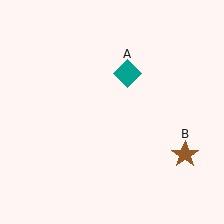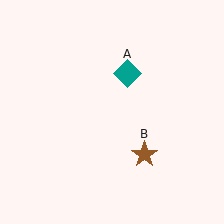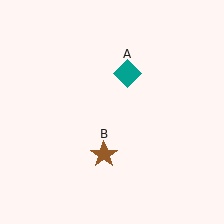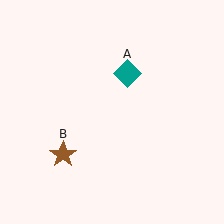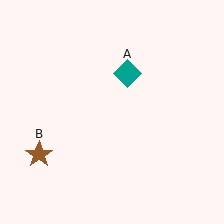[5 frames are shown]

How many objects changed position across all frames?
1 object changed position: brown star (object B).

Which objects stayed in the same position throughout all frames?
Teal diamond (object A) remained stationary.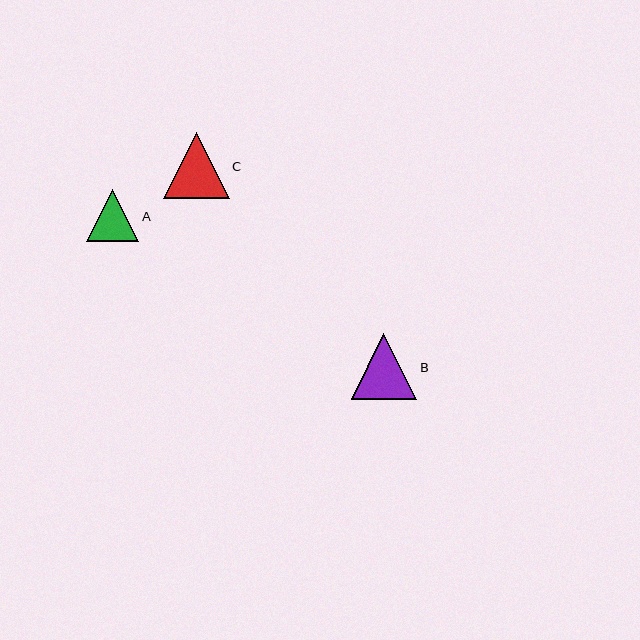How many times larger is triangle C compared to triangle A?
Triangle C is approximately 1.3 times the size of triangle A.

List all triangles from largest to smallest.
From largest to smallest: C, B, A.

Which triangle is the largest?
Triangle C is the largest with a size of approximately 66 pixels.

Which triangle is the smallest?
Triangle A is the smallest with a size of approximately 52 pixels.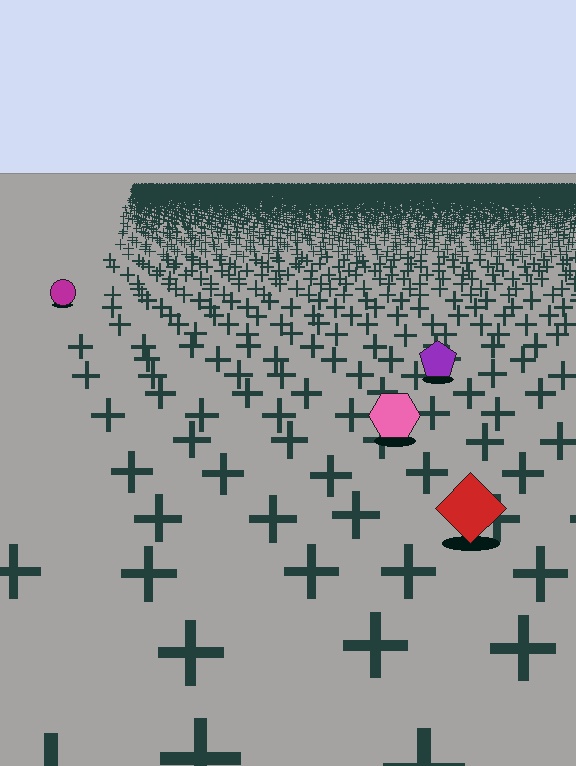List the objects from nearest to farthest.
From nearest to farthest: the red diamond, the pink hexagon, the purple pentagon, the magenta circle.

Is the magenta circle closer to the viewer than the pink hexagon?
No. The pink hexagon is closer — you can tell from the texture gradient: the ground texture is coarser near it.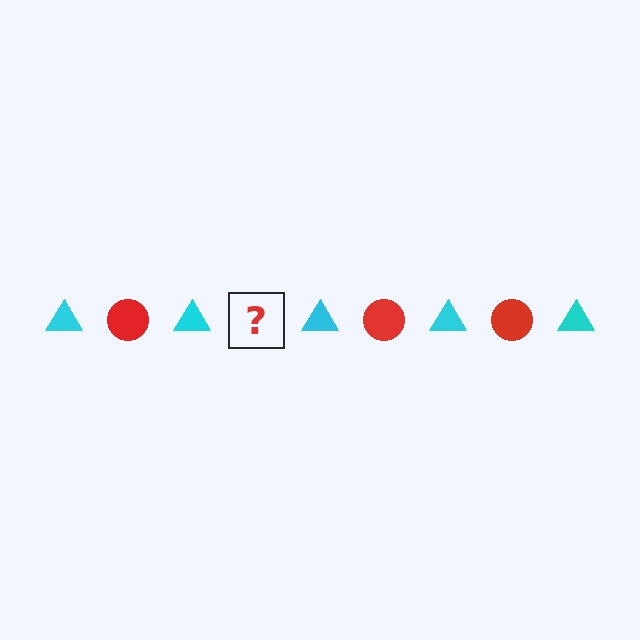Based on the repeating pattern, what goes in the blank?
The blank should be a red circle.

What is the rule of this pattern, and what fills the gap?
The rule is that the pattern alternates between cyan triangle and red circle. The gap should be filled with a red circle.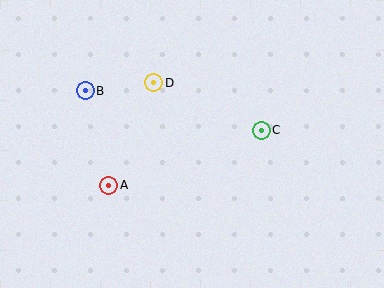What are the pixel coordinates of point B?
Point B is at (85, 91).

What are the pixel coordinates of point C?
Point C is at (261, 130).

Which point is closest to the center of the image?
Point C at (261, 130) is closest to the center.